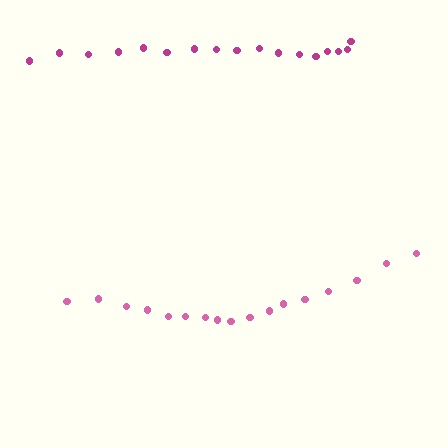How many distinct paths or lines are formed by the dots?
There are 2 distinct paths.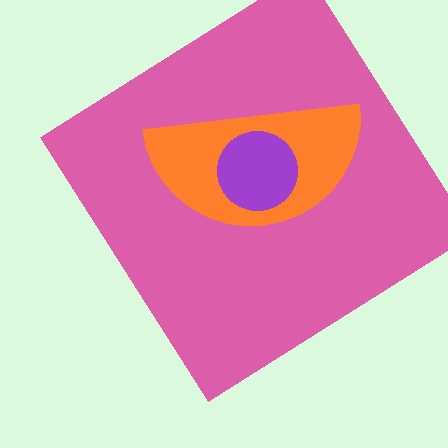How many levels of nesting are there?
3.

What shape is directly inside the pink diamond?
The orange semicircle.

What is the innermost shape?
The purple circle.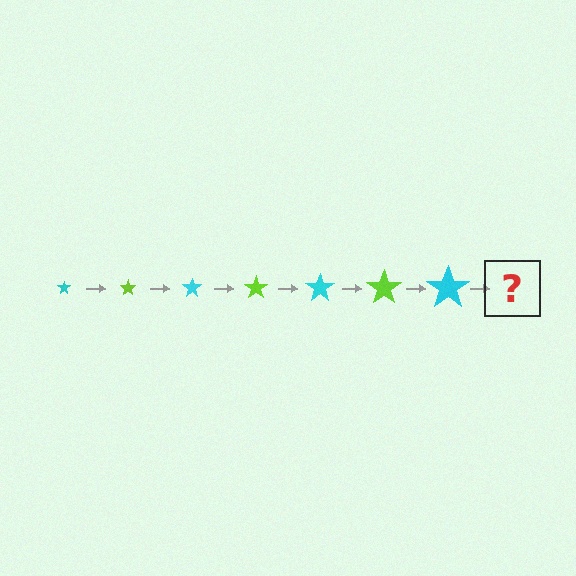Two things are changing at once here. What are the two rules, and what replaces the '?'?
The two rules are that the star grows larger each step and the color cycles through cyan and lime. The '?' should be a lime star, larger than the previous one.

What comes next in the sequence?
The next element should be a lime star, larger than the previous one.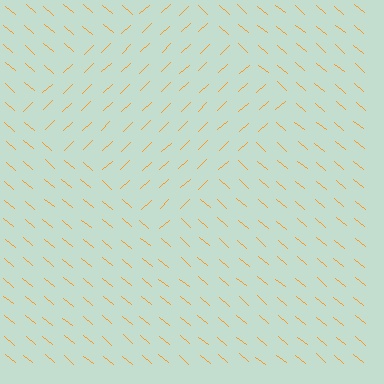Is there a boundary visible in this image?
Yes, there is a texture boundary formed by a change in line orientation.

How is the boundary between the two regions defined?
The boundary is defined purely by a change in line orientation (approximately 83 degrees difference). All lines are the same color and thickness.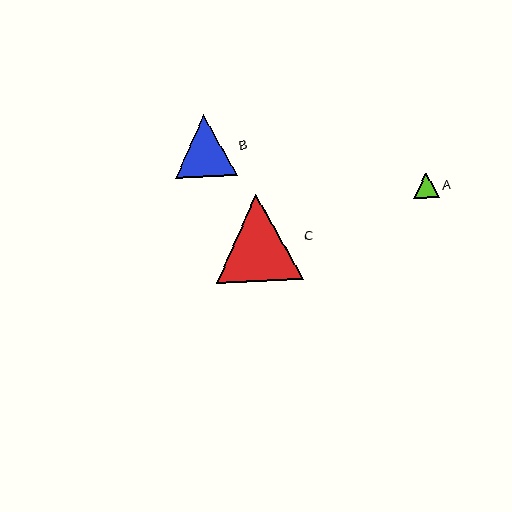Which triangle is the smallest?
Triangle A is the smallest with a size of approximately 26 pixels.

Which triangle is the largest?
Triangle C is the largest with a size of approximately 87 pixels.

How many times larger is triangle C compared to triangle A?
Triangle C is approximately 3.4 times the size of triangle A.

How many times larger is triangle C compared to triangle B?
Triangle C is approximately 1.4 times the size of triangle B.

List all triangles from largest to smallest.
From largest to smallest: C, B, A.